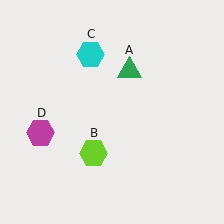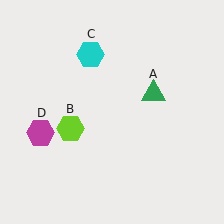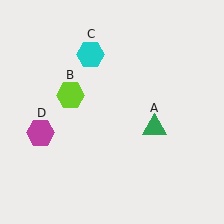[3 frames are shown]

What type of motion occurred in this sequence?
The green triangle (object A), lime hexagon (object B) rotated clockwise around the center of the scene.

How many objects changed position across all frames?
2 objects changed position: green triangle (object A), lime hexagon (object B).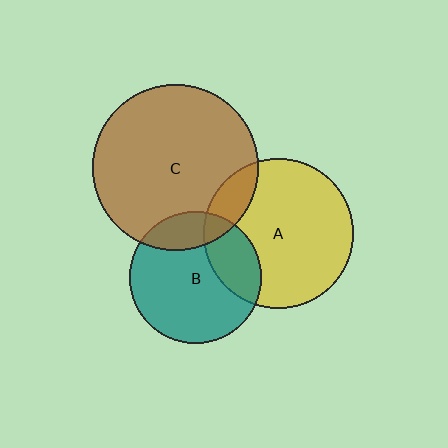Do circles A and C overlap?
Yes.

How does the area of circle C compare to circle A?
Approximately 1.2 times.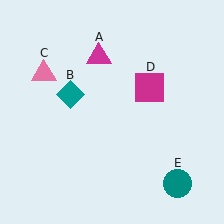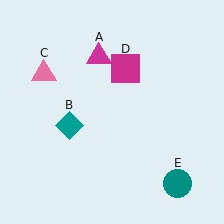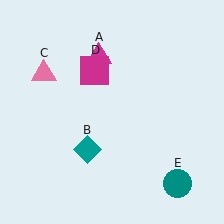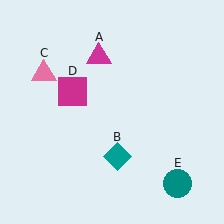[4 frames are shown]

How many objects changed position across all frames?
2 objects changed position: teal diamond (object B), magenta square (object D).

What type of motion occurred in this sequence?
The teal diamond (object B), magenta square (object D) rotated counterclockwise around the center of the scene.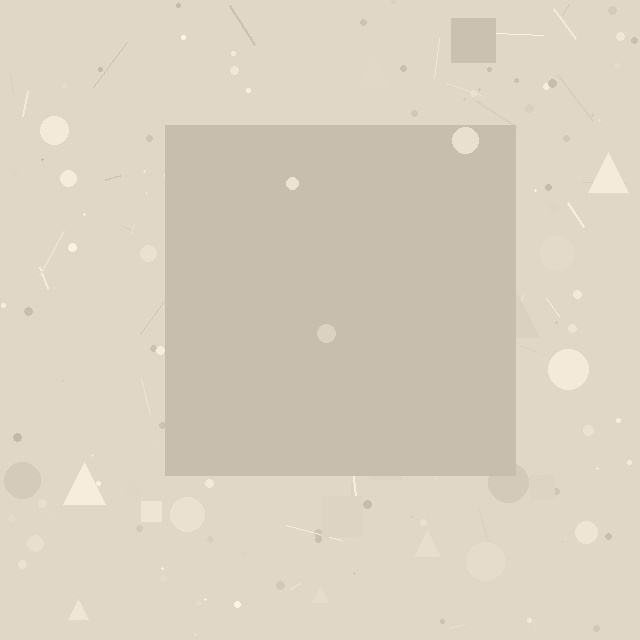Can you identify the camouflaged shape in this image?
The camouflaged shape is a square.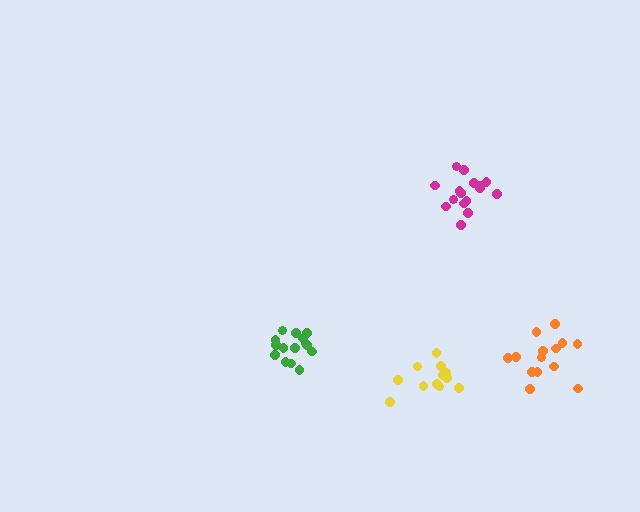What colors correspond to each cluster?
The clusters are colored: orange, yellow, magenta, green.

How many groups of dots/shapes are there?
There are 4 groups.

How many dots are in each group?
Group 1: 14 dots, Group 2: 13 dots, Group 3: 16 dots, Group 4: 16 dots (59 total).